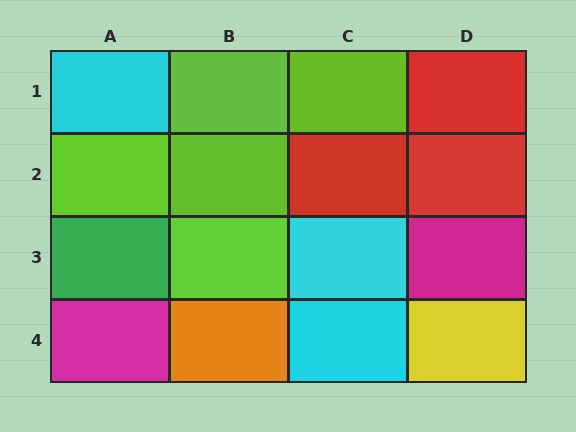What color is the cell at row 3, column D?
Magenta.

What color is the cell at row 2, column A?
Lime.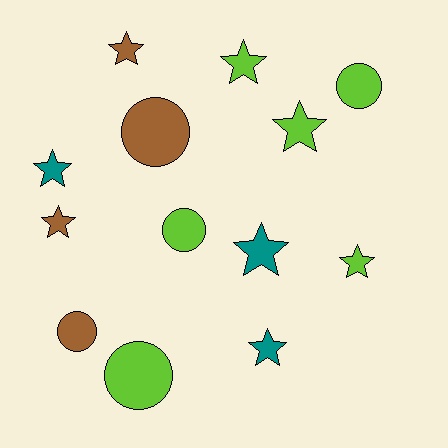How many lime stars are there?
There are 3 lime stars.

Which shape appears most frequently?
Star, with 8 objects.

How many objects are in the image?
There are 13 objects.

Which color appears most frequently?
Lime, with 6 objects.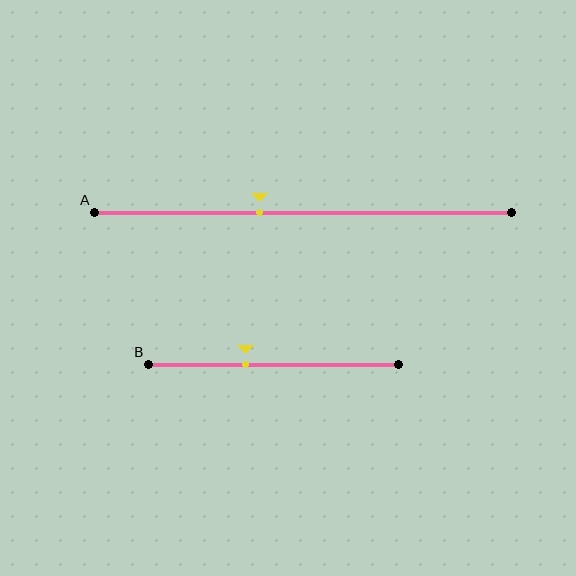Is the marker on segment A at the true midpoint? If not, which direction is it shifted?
No, the marker on segment A is shifted to the left by about 10% of the segment length.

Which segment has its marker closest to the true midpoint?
Segment A has its marker closest to the true midpoint.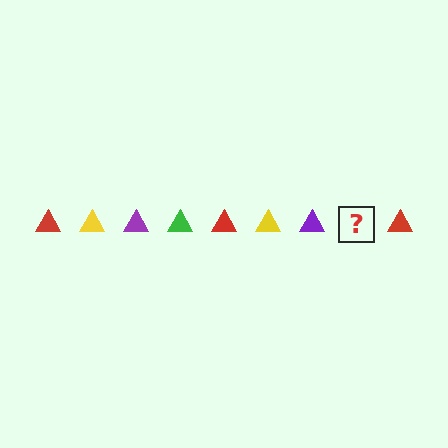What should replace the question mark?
The question mark should be replaced with a green triangle.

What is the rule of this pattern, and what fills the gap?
The rule is that the pattern cycles through red, yellow, purple, green triangles. The gap should be filled with a green triangle.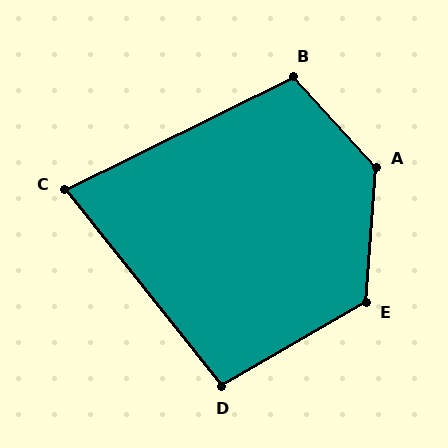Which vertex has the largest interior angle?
A, at approximately 133 degrees.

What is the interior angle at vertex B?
Approximately 106 degrees (obtuse).